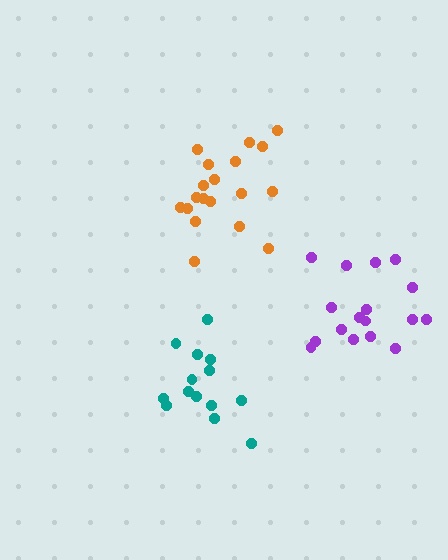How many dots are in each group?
Group 1: 19 dots, Group 2: 14 dots, Group 3: 17 dots (50 total).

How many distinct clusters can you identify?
There are 3 distinct clusters.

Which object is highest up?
The orange cluster is topmost.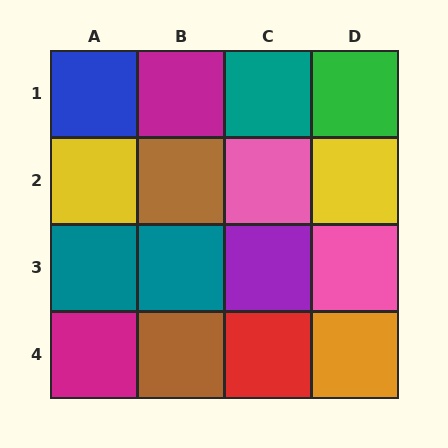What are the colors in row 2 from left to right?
Yellow, brown, pink, yellow.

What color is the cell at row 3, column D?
Pink.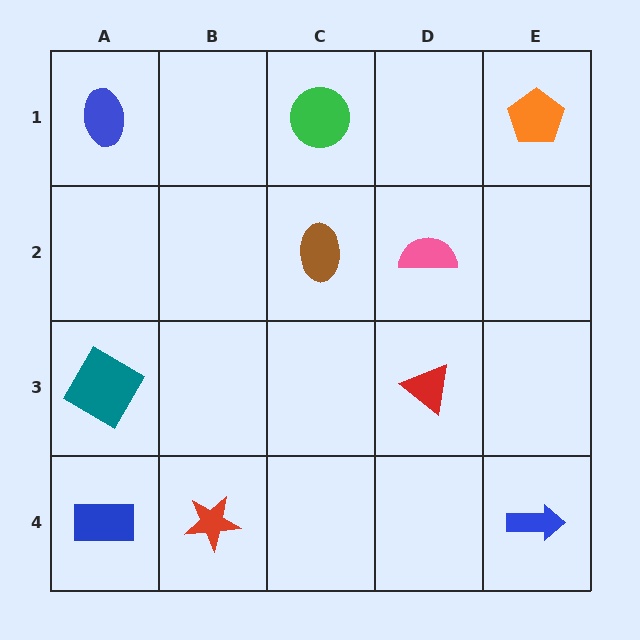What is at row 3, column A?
A teal diamond.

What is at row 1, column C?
A green circle.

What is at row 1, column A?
A blue ellipse.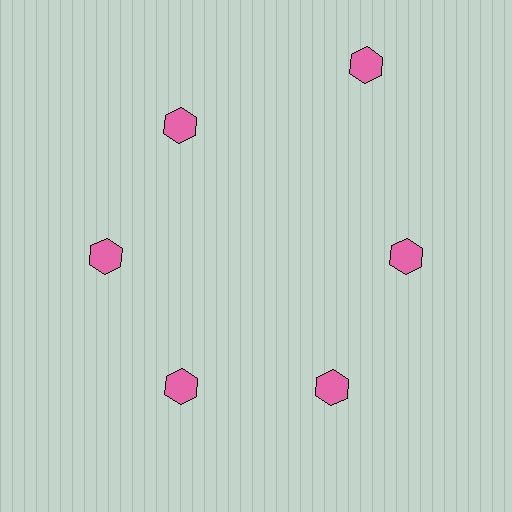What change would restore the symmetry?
The symmetry would be restored by moving it inward, back onto the ring so that all 6 hexagons sit at equal angles and equal distance from the center.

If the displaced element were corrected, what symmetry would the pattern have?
It would have 6-fold rotational symmetry — the pattern would map onto itself every 60 degrees.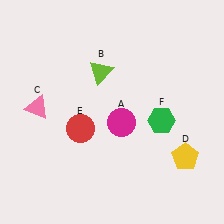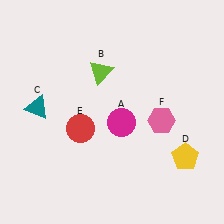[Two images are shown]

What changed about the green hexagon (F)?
In Image 1, F is green. In Image 2, it changed to pink.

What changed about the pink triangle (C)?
In Image 1, C is pink. In Image 2, it changed to teal.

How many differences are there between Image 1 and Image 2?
There are 2 differences between the two images.